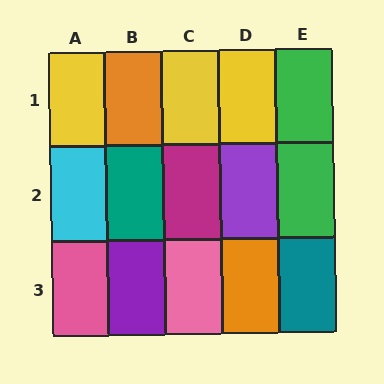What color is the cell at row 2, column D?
Purple.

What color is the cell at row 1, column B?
Orange.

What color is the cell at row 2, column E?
Green.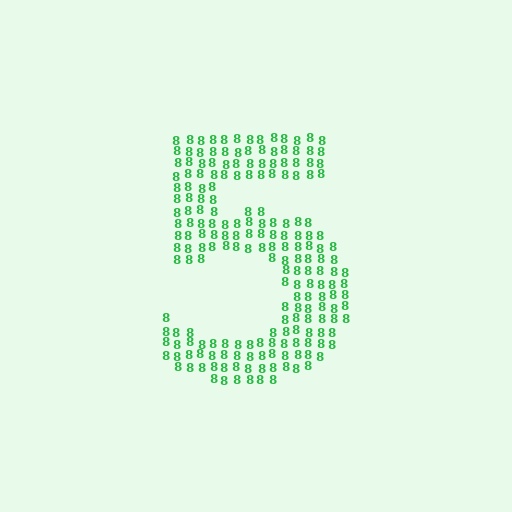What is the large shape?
The large shape is the digit 5.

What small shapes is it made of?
It is made of small digit 8's.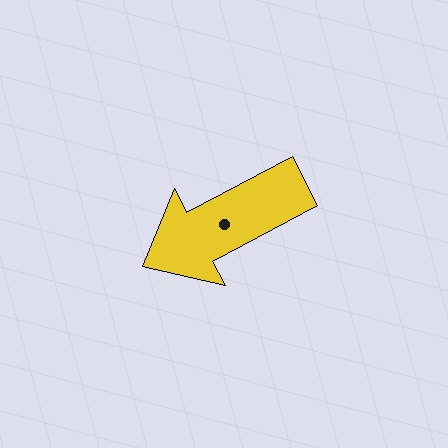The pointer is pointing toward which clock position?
Roughly 8 o'clock.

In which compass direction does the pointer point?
Southwest.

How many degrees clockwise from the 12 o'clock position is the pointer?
Approximately 242 degrees.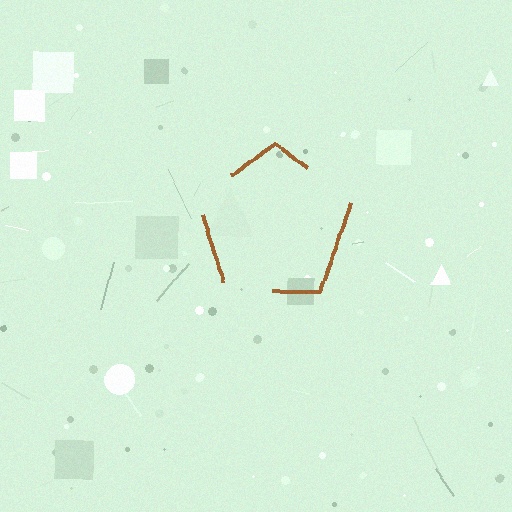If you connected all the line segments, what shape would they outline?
They would outline a pentagon.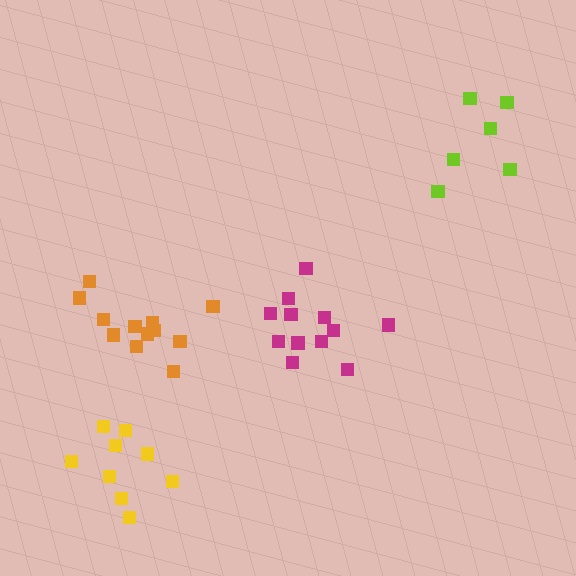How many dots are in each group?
Group 1: 9 dots, Group 2: 6 dots, Group 3: 12 dots, Group 4: 12 dots (39 total).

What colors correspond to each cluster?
The clusters are colored: yellow, lime, orange, magenta.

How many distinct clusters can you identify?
There are 4 distinct clusters.